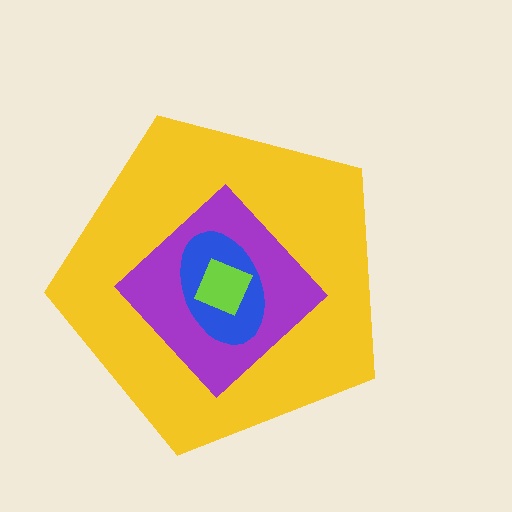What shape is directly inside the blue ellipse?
The lime square.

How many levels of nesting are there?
4.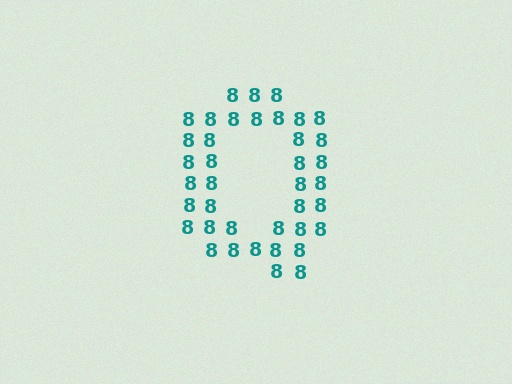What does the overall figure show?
The overall figure shows the letter Q.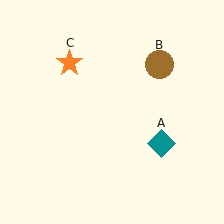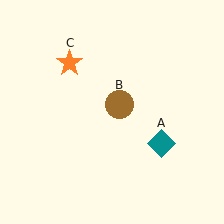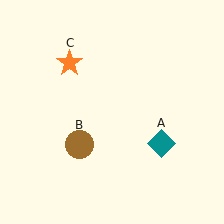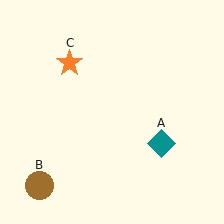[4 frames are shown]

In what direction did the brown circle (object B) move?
The brown circle (object B) moved down and to the left.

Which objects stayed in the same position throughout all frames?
Teal diamond (object A) and orange star (object C) remained stationary.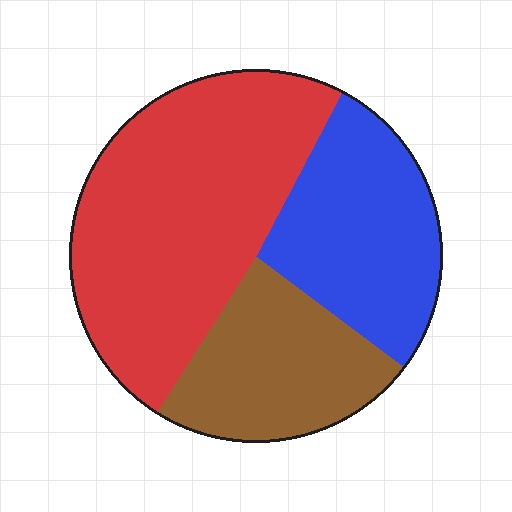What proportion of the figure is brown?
Brown covers 24% of the figure.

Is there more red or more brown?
Red.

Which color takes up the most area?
Red, at roughly 50%.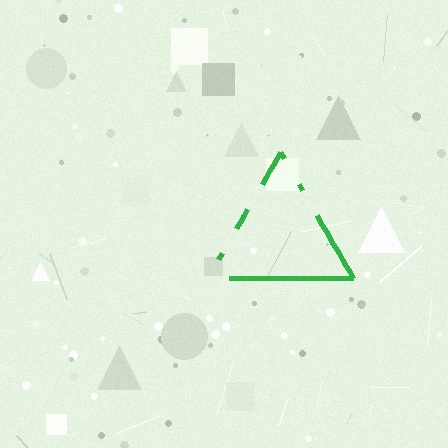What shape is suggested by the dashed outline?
The dashed outline suggests a triangle.